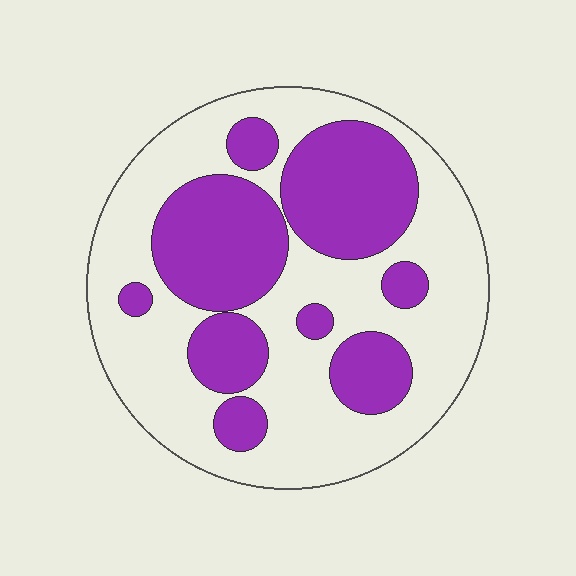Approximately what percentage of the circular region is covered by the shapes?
Approximately 40%.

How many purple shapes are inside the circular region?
9.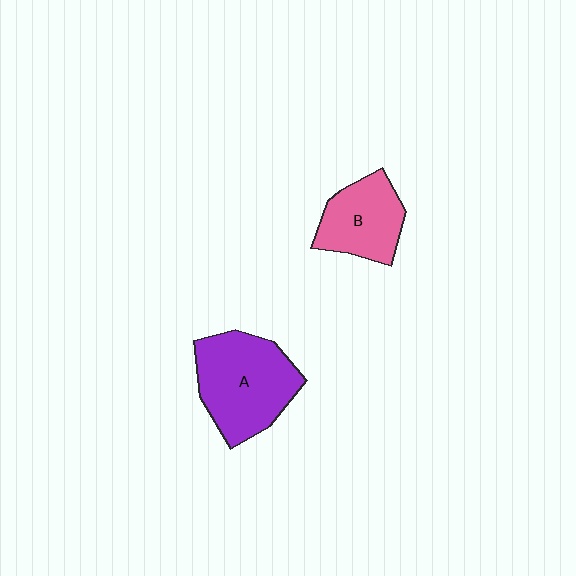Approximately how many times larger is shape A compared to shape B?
Approximately 1.5 times.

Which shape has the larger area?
Shape A (purple).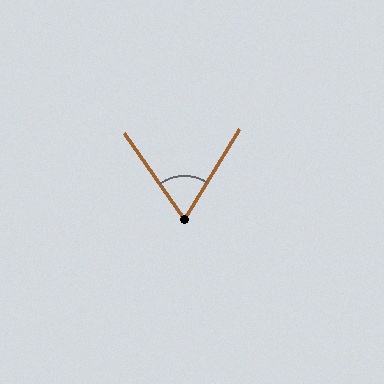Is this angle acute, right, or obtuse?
It is acute.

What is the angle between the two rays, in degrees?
Approximately 67 degrees.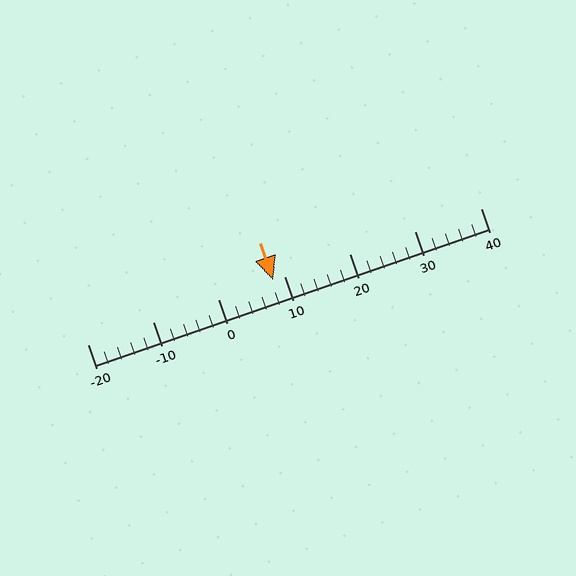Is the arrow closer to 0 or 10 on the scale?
The arrow is closer to 10.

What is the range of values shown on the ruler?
The ruler shows values from -20 to 40.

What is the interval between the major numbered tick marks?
The major tick marks are spaced 10 units apart.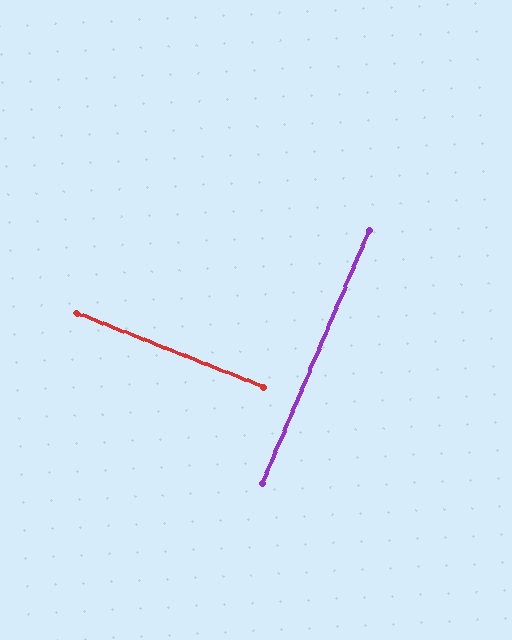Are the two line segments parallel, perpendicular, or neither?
Perpendicular — they meet at approximately 89°.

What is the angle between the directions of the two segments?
Approximately 89 degrees.